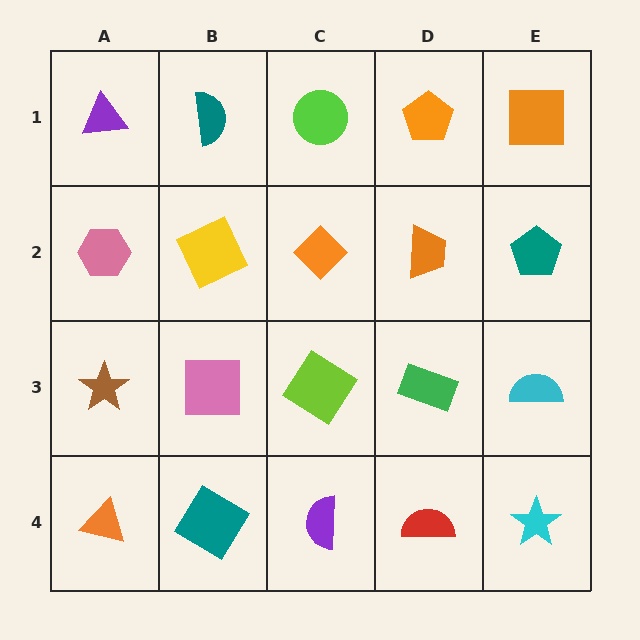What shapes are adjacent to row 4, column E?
A cyan semicircle (row 3, column E), a red semicircle (row 4, column D).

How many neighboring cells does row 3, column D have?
4.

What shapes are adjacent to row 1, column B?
A yellow square (row 2, column B), a purple triangle (row 1, column A), a lime circle (row 1, column C).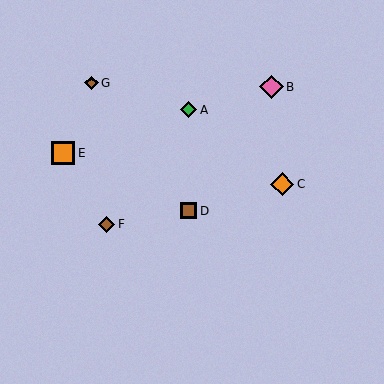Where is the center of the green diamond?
The center of the green diamond is at (189, 110).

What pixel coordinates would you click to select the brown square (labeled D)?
Click at (188, 211) to select the brown square D.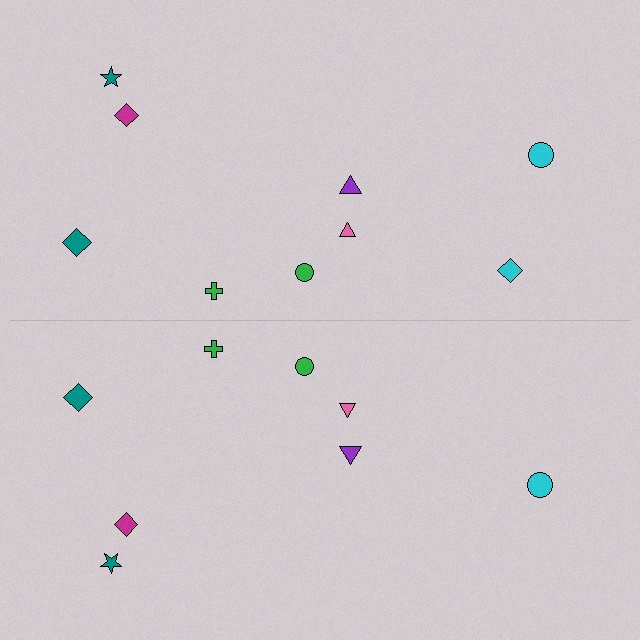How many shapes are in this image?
There are 17 shapes in this image.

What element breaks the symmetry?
A cyan diamond is missing from the bottom side.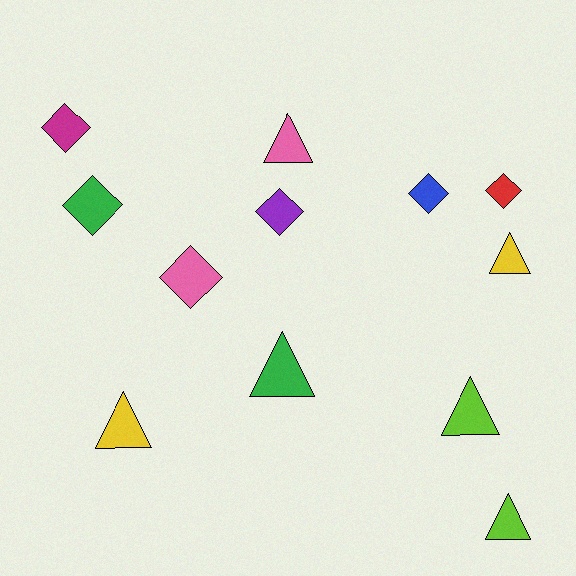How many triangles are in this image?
There are 6 triangles.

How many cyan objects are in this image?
There are no cyan objects.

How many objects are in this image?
There are 12 objects.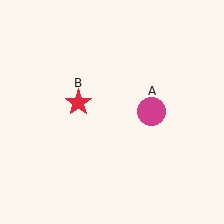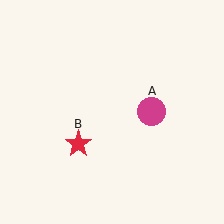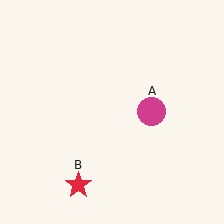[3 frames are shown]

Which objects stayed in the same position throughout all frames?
Magenta circle (object A) remained stationary.